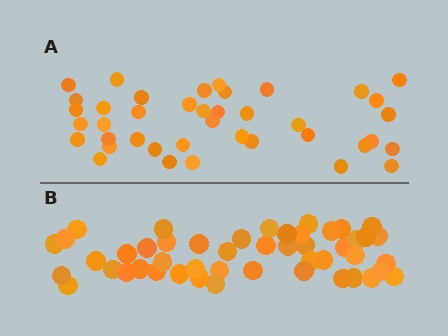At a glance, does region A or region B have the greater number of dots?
Region B (the bottom region) has more dots.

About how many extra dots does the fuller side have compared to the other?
Region B has roughly 8 or so more dots than region A.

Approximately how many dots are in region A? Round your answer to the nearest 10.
About 40 dots.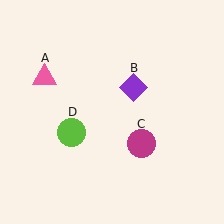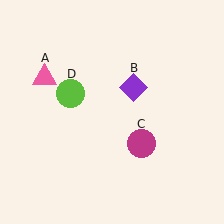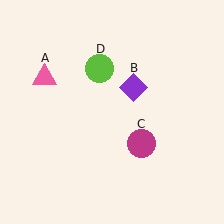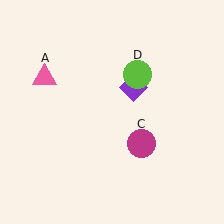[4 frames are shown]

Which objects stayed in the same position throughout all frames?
Pink triangle (object A) and purple diamond (object B) and magenta circle (object C) remained stationary.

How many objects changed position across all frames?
1 object changed position: lime circle (object D).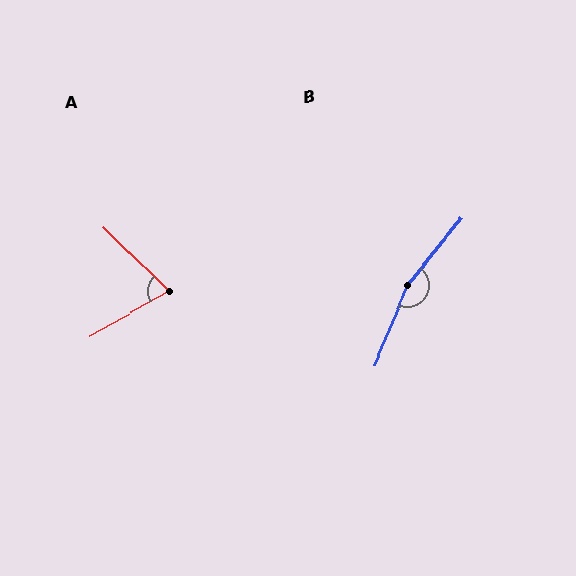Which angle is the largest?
B, at approximately 164 degrees.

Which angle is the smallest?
A, at approximately 74 degrees.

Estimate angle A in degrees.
Approximately 74 degrees.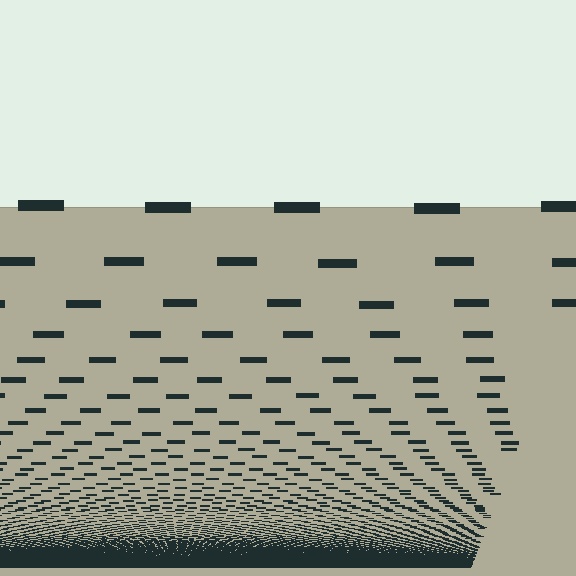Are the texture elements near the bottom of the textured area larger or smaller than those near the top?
Smaller. The gradient is inverted — elements near the bottom are smaller and denser.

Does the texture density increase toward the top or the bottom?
Density increases toward the bottom.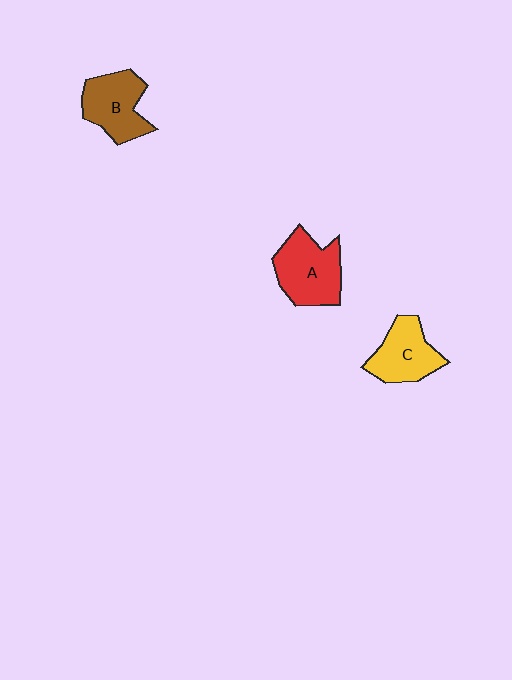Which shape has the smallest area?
Shape C (yellow).